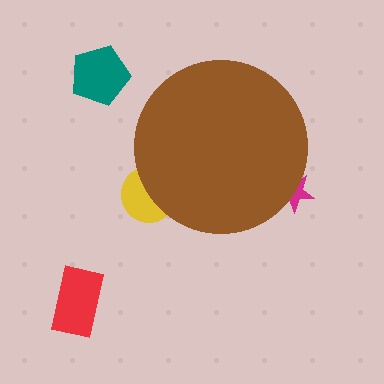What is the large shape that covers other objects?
A brown circle.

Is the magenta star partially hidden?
Yes, the magenta star is partially hidden behind the brown circle.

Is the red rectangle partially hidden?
No, the red rectangle is fully visible.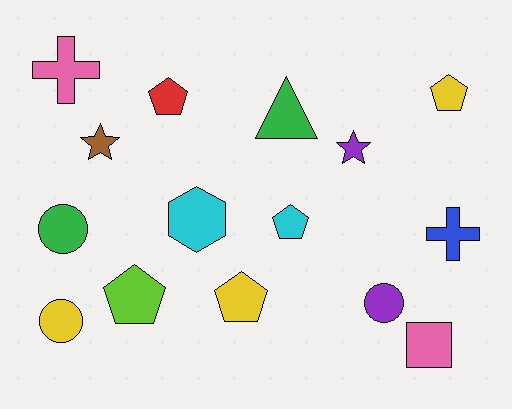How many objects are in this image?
There are 15 objects.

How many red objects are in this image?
There is 1 red object.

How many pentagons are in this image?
There are 5 pentagons.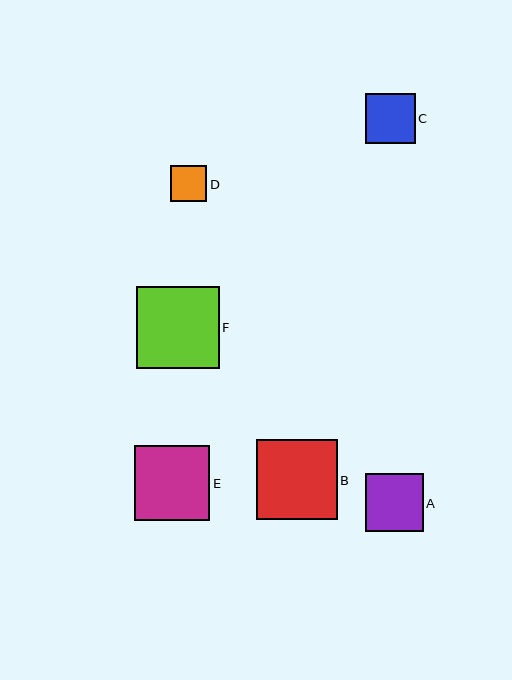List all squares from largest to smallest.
From largest to smallest: F, B, E, A, C, D.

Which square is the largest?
Square F is the largest with a size of approximately 83 pixels.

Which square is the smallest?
Square D is the smallest with a size of approximately 36 pixels.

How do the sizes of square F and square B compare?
Square F and square B are approximately the same size.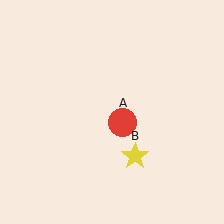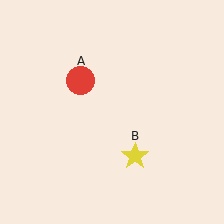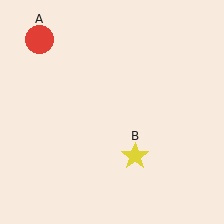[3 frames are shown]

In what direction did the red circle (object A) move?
The red circle (object A) moved up and to the left.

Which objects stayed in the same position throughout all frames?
Yellow star (object B) remained stationary.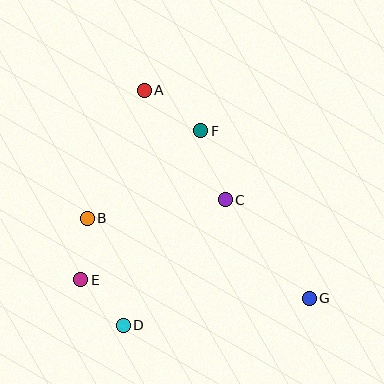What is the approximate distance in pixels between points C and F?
The distance between C and F is approximately 74 pixels.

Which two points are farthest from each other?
Points A and G are farthest from each other.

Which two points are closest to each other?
Points B and E are closest to each other.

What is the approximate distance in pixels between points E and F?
The distance between E and F is approximately 191 pixels.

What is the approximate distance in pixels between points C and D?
The distance between C and D is approximately 162 pixels.